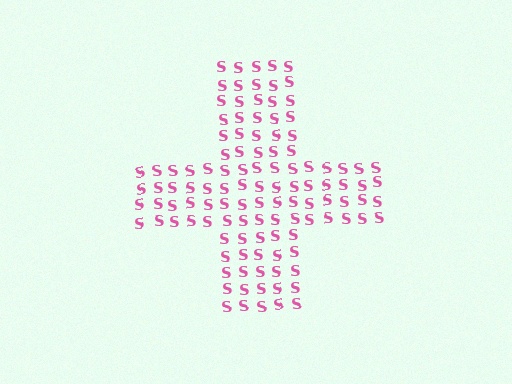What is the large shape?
The large shape is a cross.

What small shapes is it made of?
It is made of small letter S's.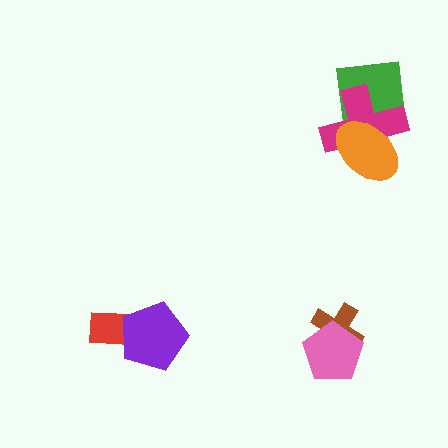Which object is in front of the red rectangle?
The purple pentagon is in front of the red rectangle.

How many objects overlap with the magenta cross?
2 objects overlap with the magenta cross.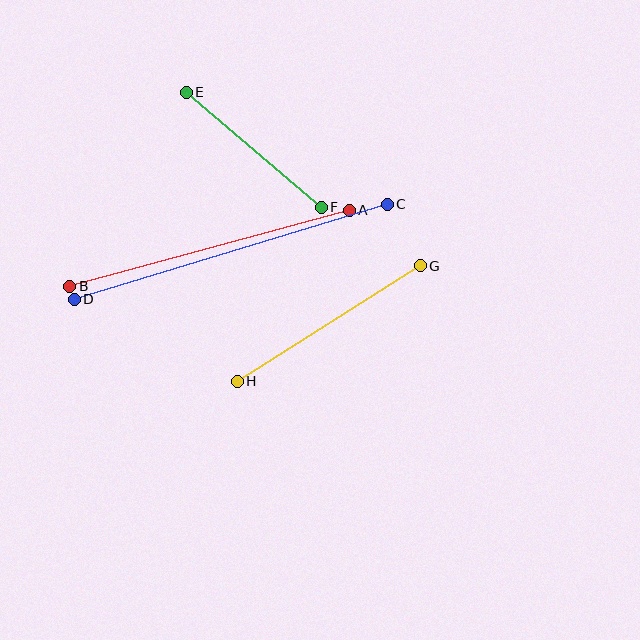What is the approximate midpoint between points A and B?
The midpoint is at approximately (209, 248) pixels.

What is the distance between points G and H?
The distance is approximately 216 pixels.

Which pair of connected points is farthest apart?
Points C and D are farthest apart.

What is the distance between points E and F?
The distance is approximately 177 pixels.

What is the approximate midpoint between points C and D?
The midpoint is at approximately (231, 252) pixels.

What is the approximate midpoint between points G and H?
The midpoint is at approximately (329, 323) pixels.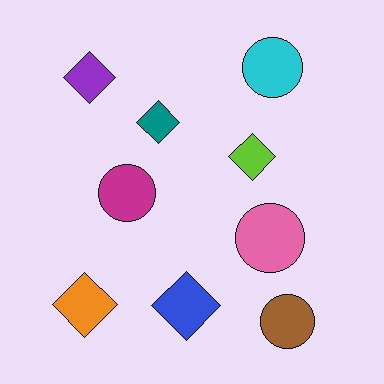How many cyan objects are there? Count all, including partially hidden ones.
There is 1 cyan object.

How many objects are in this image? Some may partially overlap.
There are 9 objects.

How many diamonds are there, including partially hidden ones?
There are 5 diamonds.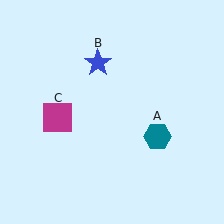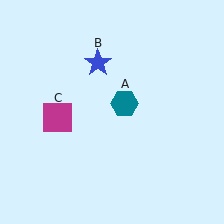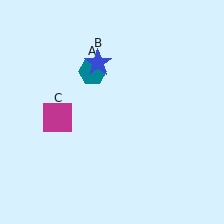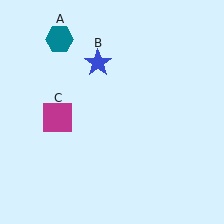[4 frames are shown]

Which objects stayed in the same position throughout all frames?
Blue star (object B) and magenta square (object C) remained stationary.